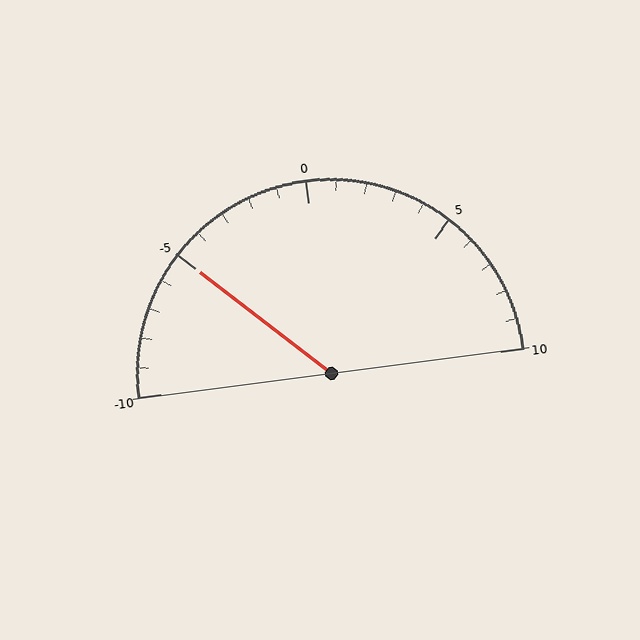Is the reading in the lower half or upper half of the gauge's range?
The reading is in the lower half of the range (-10 to 10).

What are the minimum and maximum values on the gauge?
The gauge ranges from -10 to 10.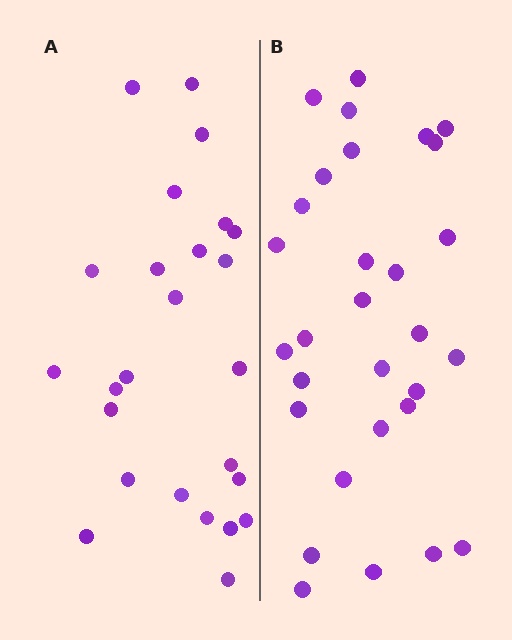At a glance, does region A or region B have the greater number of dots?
Region B (the right region) has more dots.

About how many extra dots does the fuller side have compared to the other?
Region B has about 5 more dots than region A.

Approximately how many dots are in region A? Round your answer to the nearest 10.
About 20 dots. (The exact count is 25, which rounds to 20.)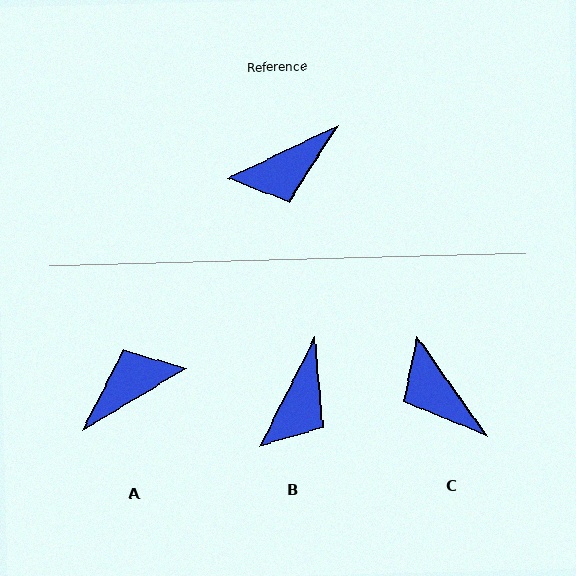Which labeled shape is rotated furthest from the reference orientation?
A, about 174 degrees away.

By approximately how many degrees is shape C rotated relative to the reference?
Approximately 80 degrees clockwise.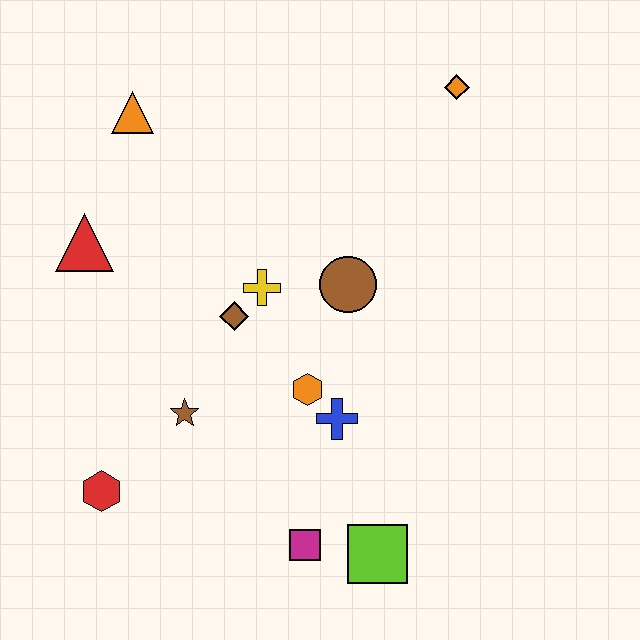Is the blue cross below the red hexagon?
No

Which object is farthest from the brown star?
The orange diamond is farthest from the brown star.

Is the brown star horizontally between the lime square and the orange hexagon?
No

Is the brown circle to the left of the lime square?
Yes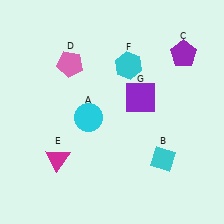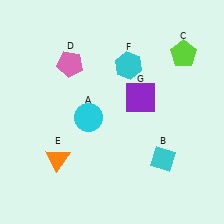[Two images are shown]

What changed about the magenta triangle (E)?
In Image 1, E is magenta. In Image 2, it changed to orange.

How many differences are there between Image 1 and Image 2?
There are 2 differences between the two images.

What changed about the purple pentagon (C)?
In Image 1, C is purple. In Image 2, it changed to lime.